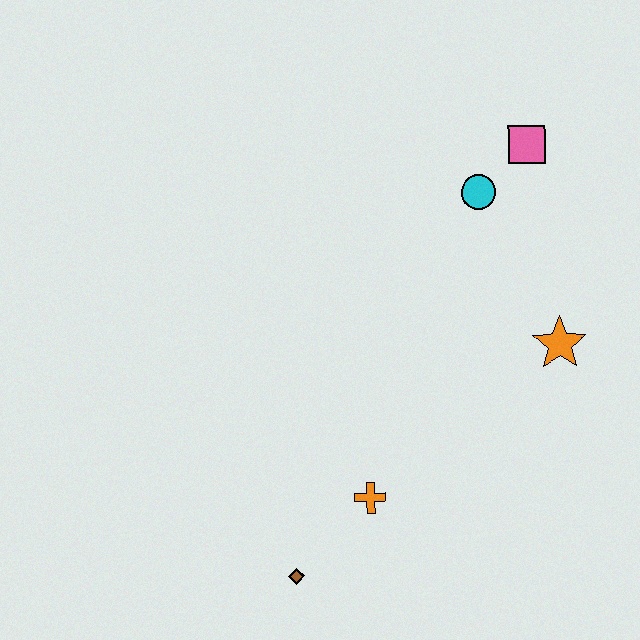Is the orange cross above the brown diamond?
Yes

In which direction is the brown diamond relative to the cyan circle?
The brown diamond is below the cyan circle.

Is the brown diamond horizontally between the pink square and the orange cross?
No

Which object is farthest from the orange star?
The brown diamond is farthest from the orange star.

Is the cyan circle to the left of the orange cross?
No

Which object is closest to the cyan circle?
The pink square is closest to the cyan circle.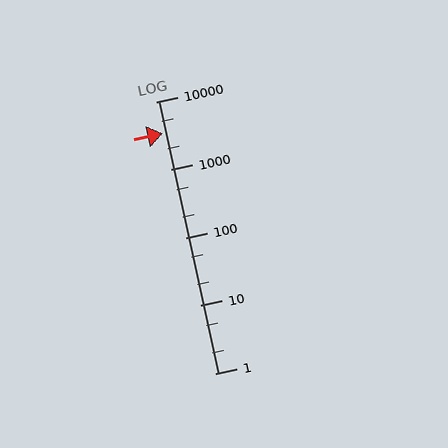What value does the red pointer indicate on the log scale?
The pointer indicates approximately 3400.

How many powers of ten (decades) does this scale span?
The scale spans 4 decades, from 1 to 10000.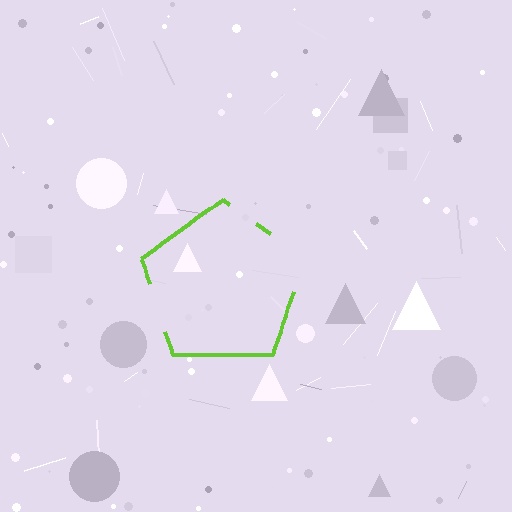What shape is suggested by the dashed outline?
The dashed outline suggests a pentagon.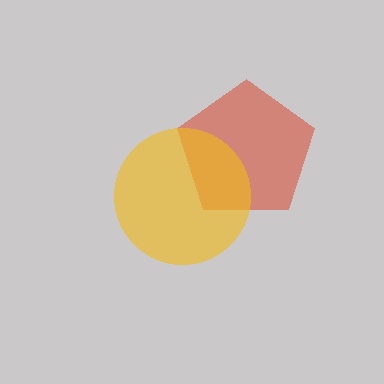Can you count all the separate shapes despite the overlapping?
Yes, there are 2 separate shapes.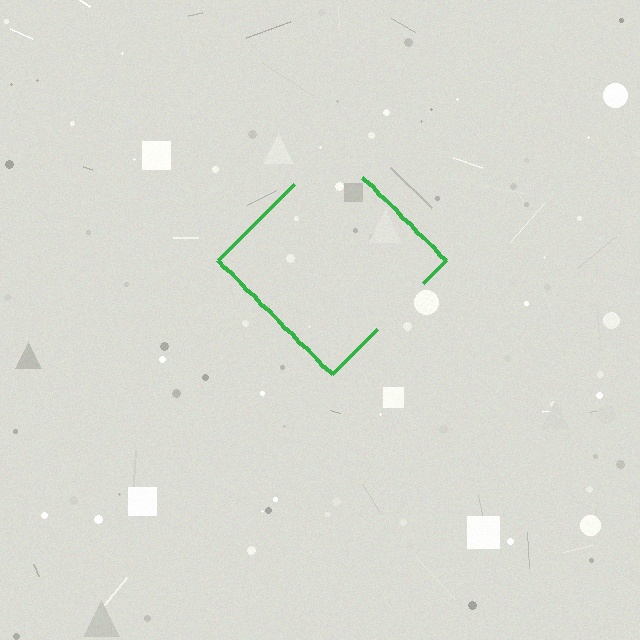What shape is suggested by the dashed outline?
The dashed outline suggests a diamond.